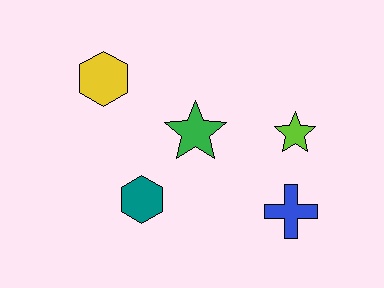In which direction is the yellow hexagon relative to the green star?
The yellow hexagon is to the left of the green star.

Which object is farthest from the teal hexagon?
The lime star is farthest from the teal hexagon.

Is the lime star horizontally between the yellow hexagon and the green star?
No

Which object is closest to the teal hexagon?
The green star is closest to the teal hexagon.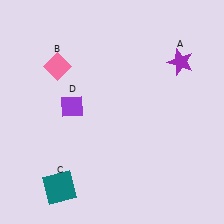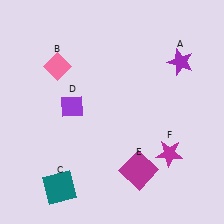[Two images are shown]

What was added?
A magenta square (E), a magenta star (F) were added in Image 2.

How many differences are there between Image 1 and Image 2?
There are 2 differences between the two images.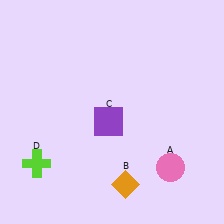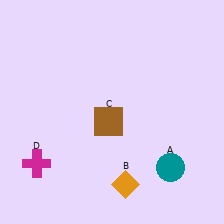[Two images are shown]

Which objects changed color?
A changed from pink to teal. C changed from purple to brown. D changed from lime to magenta.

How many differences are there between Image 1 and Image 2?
There are 3 differences between the two images.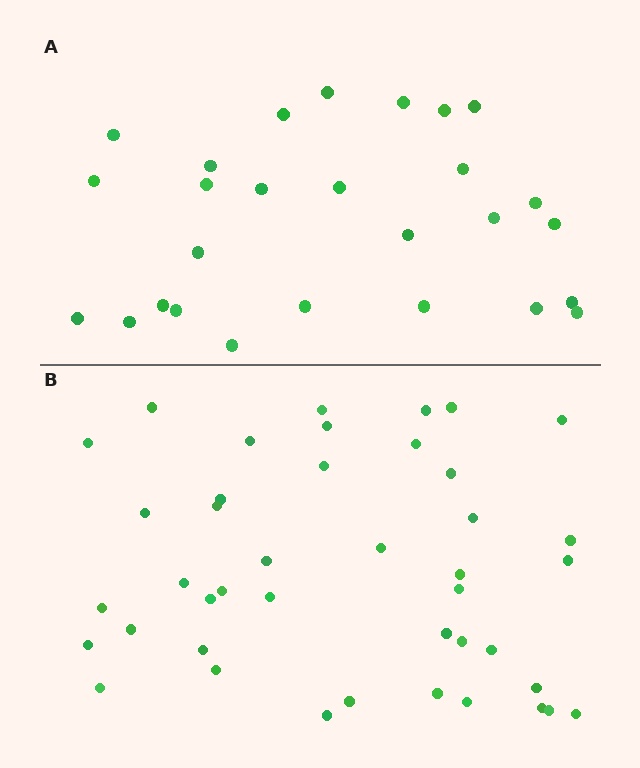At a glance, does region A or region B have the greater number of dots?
Region B (the bottom region) has more dots.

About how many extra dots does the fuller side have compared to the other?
Region B has approximately 15 more dots than region A.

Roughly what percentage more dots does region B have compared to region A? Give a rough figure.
About 55% more.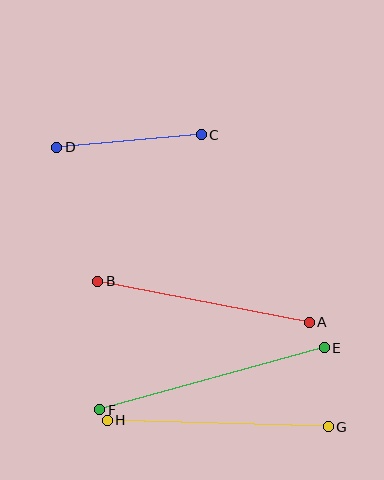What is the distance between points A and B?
The distance is approximately 215 pixels.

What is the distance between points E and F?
The distance is approximately 233 pixels.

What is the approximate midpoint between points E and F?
The midpoint is at approximately (212, 379) pixels.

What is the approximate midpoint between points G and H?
The midpoint is at approximately (218, 423) pixels.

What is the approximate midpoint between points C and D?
The midpoint is at approximately (129, 141) pixels.